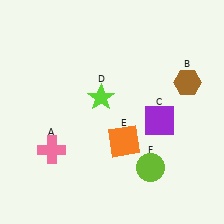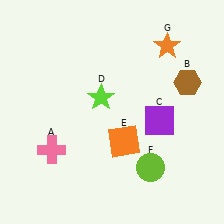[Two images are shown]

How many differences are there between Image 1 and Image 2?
There is 1 difference between the two images.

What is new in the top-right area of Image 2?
An orange star (G) was added in the top-right area of Image 2.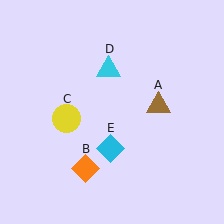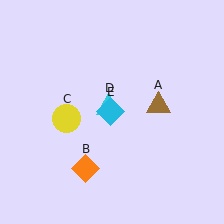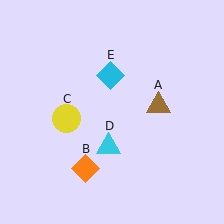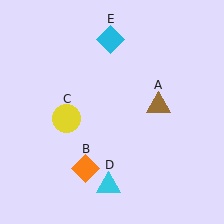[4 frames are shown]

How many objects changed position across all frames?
2 objects changed position: cyan triangle (object D), cyan diamond (object E).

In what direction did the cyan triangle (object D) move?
The cyan triangle (object D) moved down.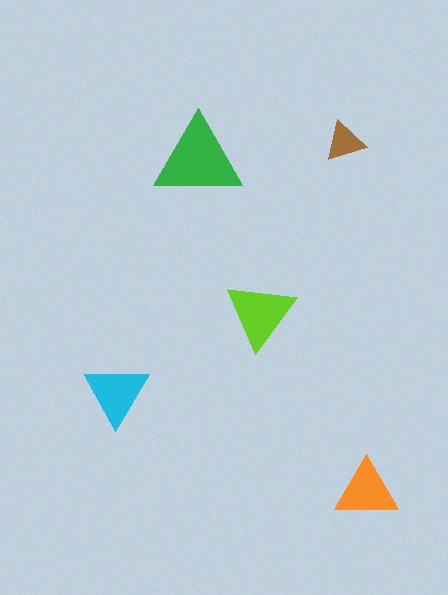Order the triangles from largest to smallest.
the green one, the lime one, the cyan one, the orange one, the brown one.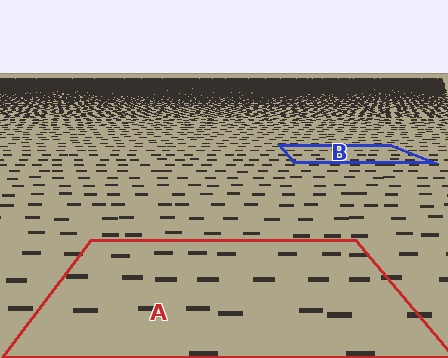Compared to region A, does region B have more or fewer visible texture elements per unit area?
Region B has more texture elements per unit area — they are packed more densely because it is farther away.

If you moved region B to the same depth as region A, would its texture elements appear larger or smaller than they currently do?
They would appear larger. At a closer depth, the same texture elements are projected at a bigger on-screen size.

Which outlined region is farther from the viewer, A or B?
Region B is farther from the viewer — the texture elements inside it appear smaller and more densely packed.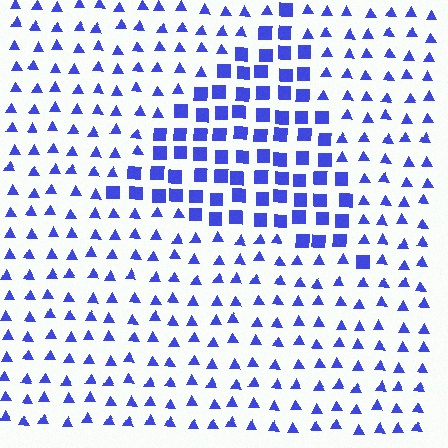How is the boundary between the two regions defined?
The boundary is defined by a change in element shape: squares inside vs. triangles outside. All elements share the same color and spacing.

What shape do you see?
I see a triangle.